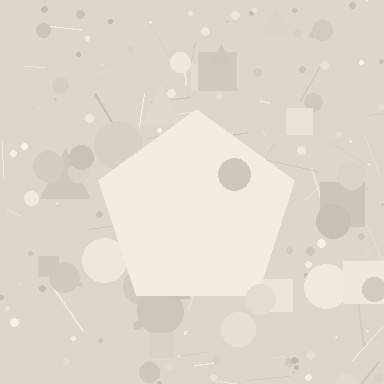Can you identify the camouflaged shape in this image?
The camouflaged shape is a pentagon.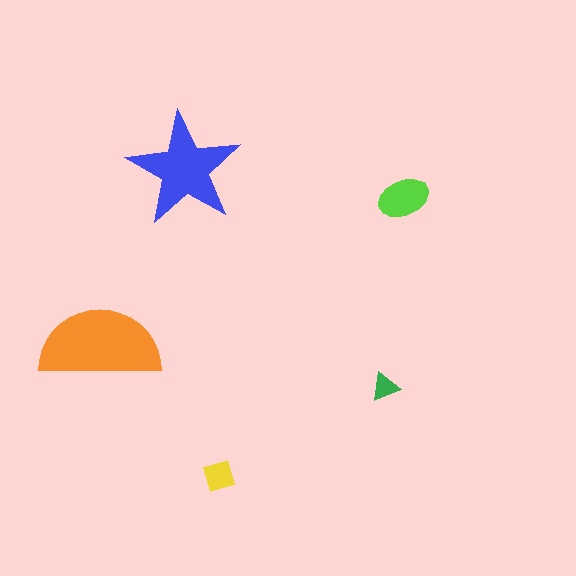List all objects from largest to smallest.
The orange semicircle, the blue star, the lime ellipse, the yellow diamond, the green triangle.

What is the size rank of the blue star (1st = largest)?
2nd.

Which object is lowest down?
The yellow diamond is bottommost.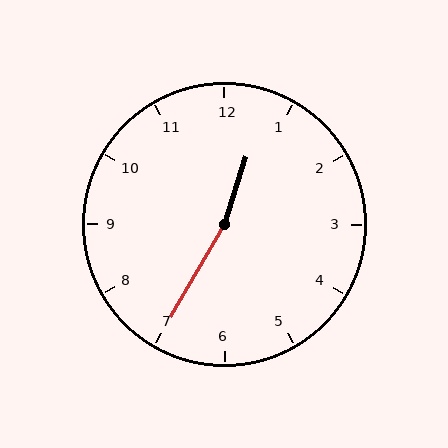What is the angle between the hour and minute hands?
Approximately 168 degrees.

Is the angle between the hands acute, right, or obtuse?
It is obtuse.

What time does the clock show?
12:35.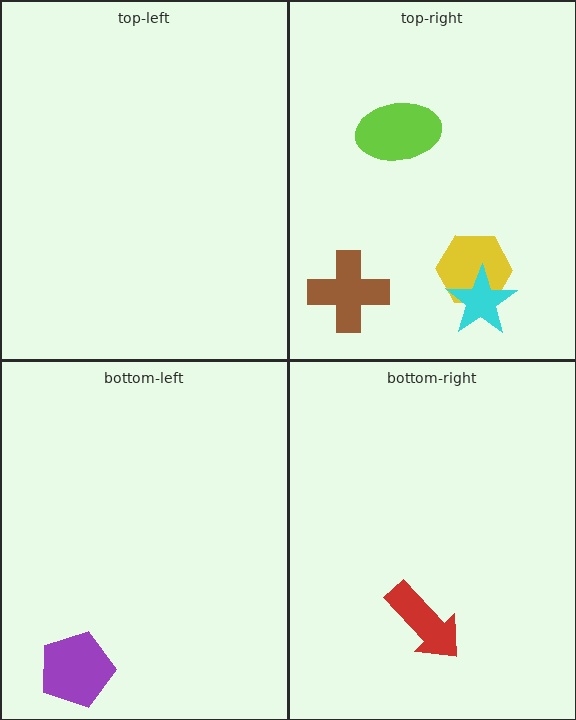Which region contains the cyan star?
The top-right region.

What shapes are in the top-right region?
The lime ellipse, the yellow hexagon, the cyan star, the brown cross.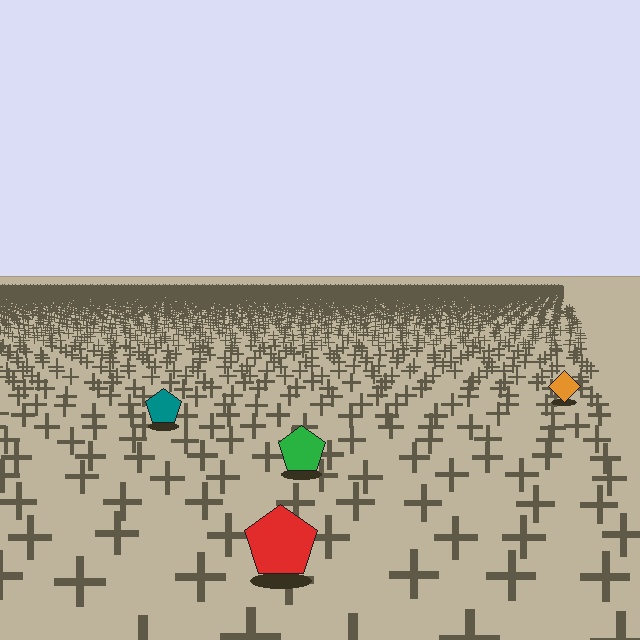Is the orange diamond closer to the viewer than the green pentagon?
No. The green pentagon is closer — you can tell from the texture gradient: the ground texture is coarser near it.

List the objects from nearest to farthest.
From nearest to farthest: the red pentagon, the green pentagon, the teal pentagon, the orange diamond.